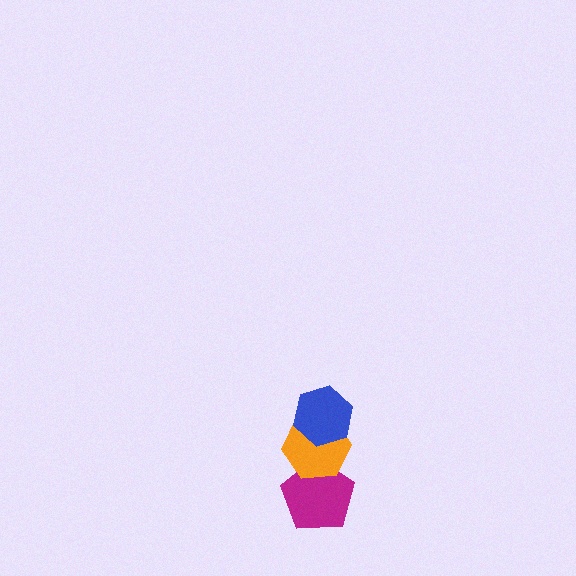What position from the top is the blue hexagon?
The blue hexagon is 1st from the top.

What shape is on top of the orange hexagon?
The blue hexagon is on top of the orange hexagon.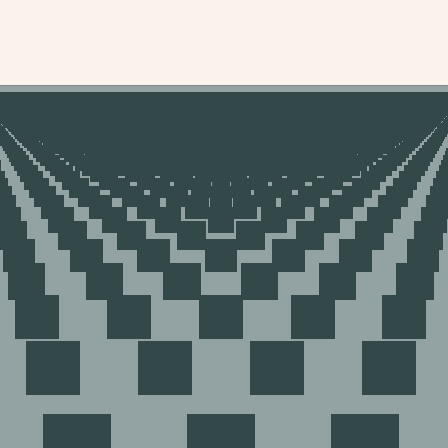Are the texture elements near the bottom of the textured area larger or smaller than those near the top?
Larger. Near the bottom, elements are closer to the viewer and appear at a bigger on-screen size.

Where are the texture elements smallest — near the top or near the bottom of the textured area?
Near the top.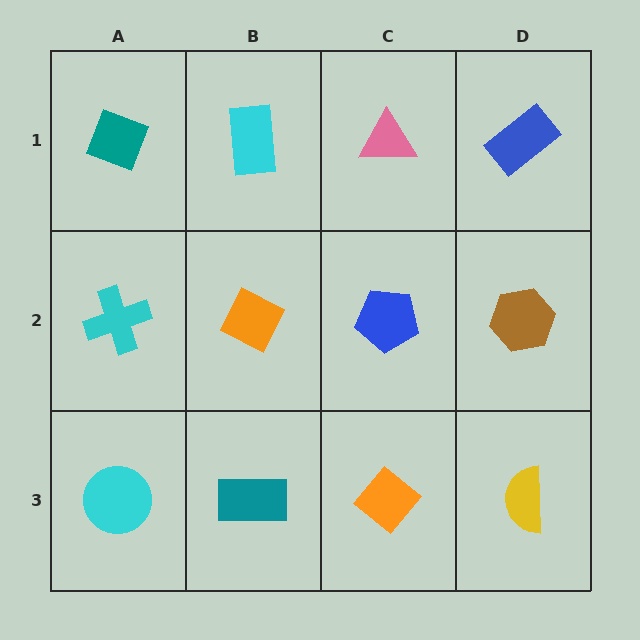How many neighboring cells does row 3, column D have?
2.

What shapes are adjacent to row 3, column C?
A blue pentagon (row 2, column C), a teal rectangle (row 3, column B), a yellow semicircle (row 3, column D).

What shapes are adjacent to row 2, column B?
A cyan rectangle (row 1, column B), a teal rectangle (row 3, column B), a cyan cross (row 2, column A), a blue pentagon (row 2, column C).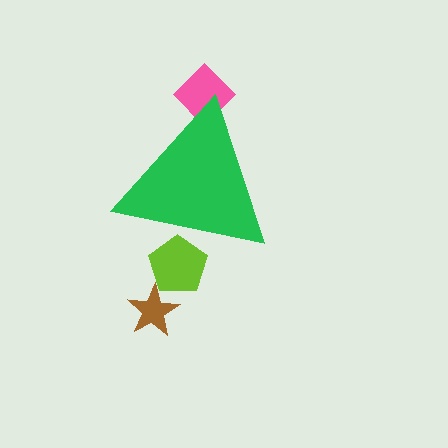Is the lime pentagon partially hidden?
Yes, the lime pentagon is partially hidden behind the green triangle.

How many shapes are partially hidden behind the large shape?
2 shapes are partially hidden.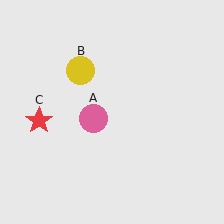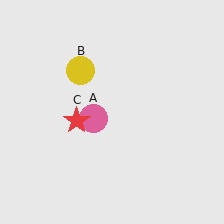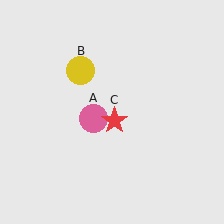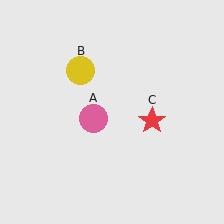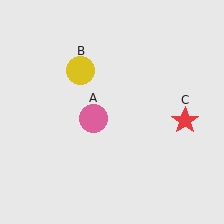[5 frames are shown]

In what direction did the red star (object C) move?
The red star (object C) moved right.